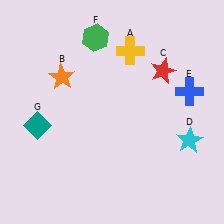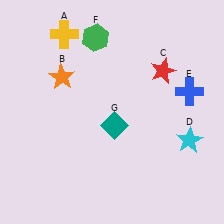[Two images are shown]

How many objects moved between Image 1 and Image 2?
2 objects moved between the two images.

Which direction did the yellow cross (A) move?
The yellow cross (A) moved left.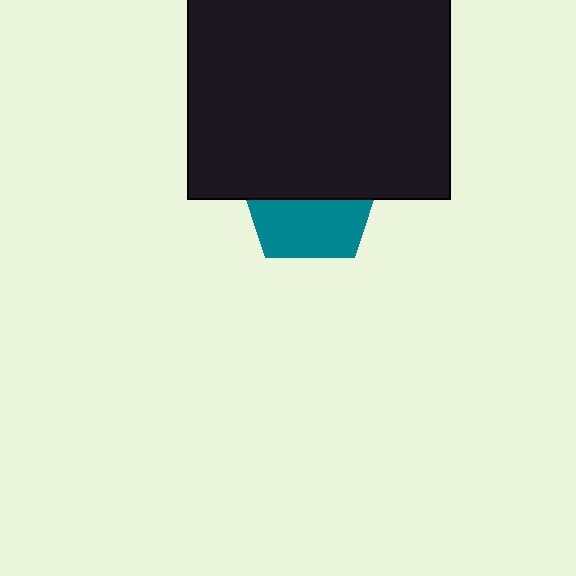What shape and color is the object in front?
The object in front is a black square.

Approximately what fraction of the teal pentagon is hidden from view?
Roughly 54% of the teal pentagon is hidden behind the black square.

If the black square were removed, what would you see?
You would see the complete teal pentagon.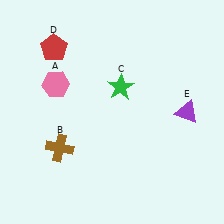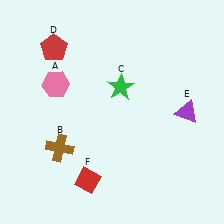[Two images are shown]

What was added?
A red diamond (F) was added in Image 2.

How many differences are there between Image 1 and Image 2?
There is 1 difference between the two images.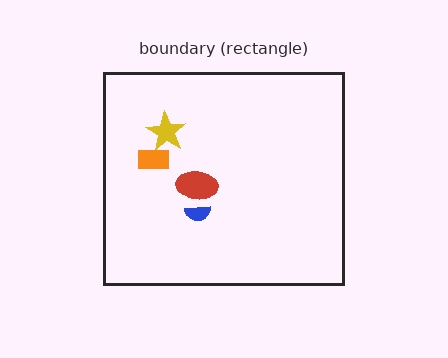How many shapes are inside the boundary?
4 inside, 0 outside.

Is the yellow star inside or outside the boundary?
Inside.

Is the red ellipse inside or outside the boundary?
Inside.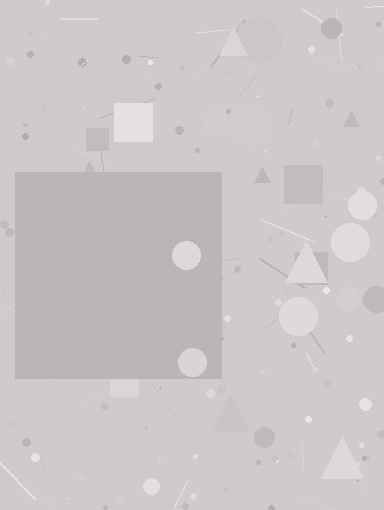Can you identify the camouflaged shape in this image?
The camouflaged shape is a square.